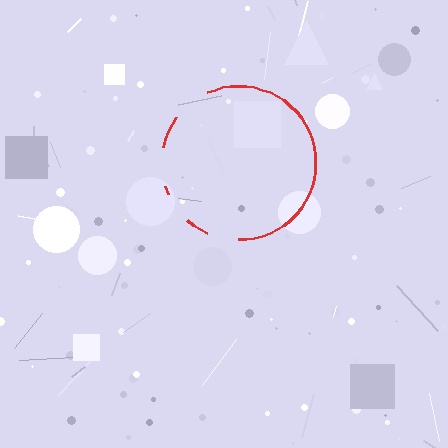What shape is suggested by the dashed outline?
The dashed outline suggests a circle.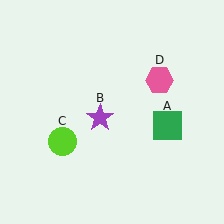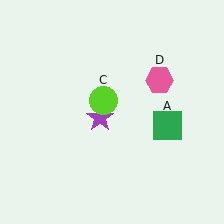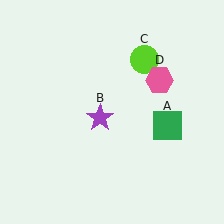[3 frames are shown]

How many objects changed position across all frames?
1 object changed position: lime circle (object C).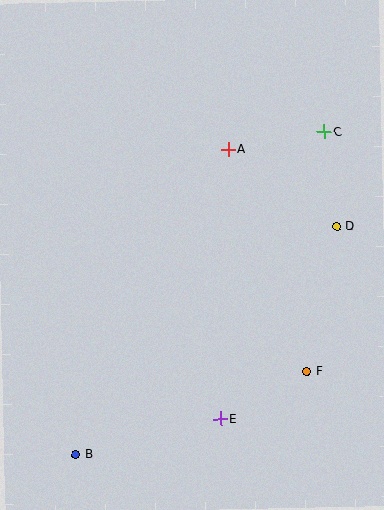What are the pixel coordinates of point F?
Point F is at (307, 371).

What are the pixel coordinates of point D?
Point D is at (337, 226).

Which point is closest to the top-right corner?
Point C is closest to the top-right corner.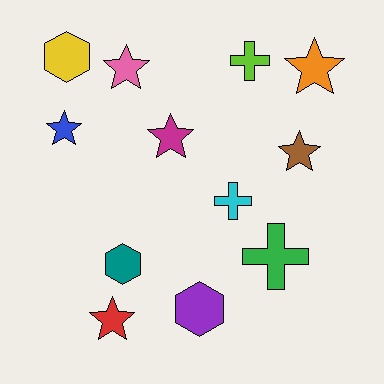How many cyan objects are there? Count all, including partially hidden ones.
There is 1 cyan object.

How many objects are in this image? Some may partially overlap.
There are 12 objects.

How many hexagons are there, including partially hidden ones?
There are 3 hexagons.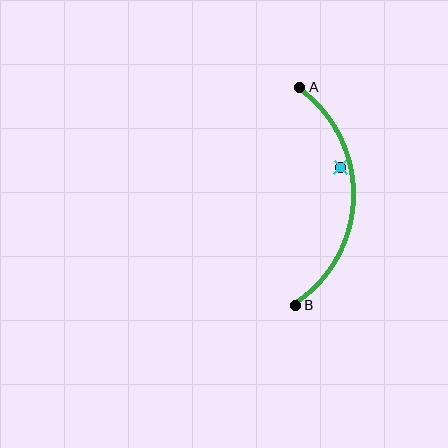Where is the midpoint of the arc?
The arc midpoint is the point on the curve farthest from the straight line joining A and B. It sits to the right of that line.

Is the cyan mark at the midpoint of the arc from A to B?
No — the cyan mark does not lie on the arc at all. It sits slightly inside the curve.